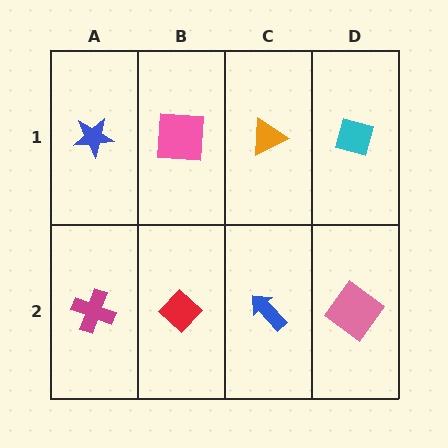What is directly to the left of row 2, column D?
A blue arrow.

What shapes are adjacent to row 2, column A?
A blue star (row 1, column A), a red diamond (row 2, column B).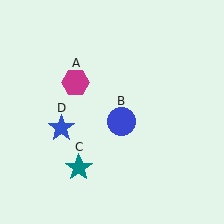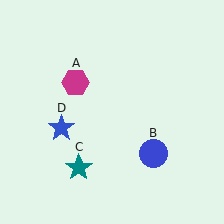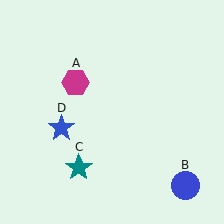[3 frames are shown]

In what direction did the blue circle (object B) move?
The blue circle (object B) moved down and to the right.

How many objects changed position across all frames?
1 object changed position: blue circle (object B).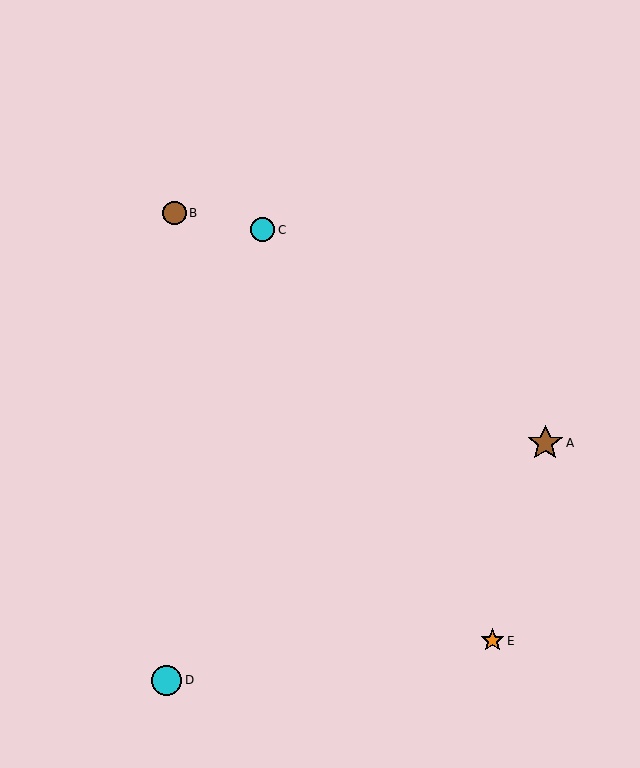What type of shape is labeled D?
Shape D is a cyan circle.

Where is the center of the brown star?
The center of the brown star is at (545, 443).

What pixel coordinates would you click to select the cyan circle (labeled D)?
Click at (166, 680) to select the cyan circle D.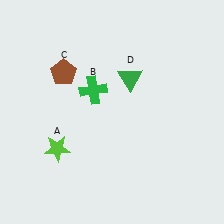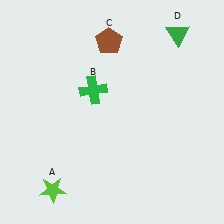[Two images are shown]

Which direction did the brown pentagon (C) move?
The brown pentagon (C) moved right.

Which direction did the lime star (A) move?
The lime star (A) moved down.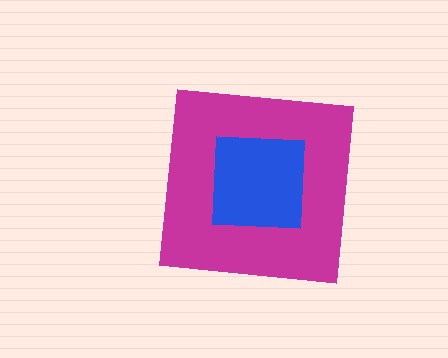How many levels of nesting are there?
2.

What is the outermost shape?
The magenta square.